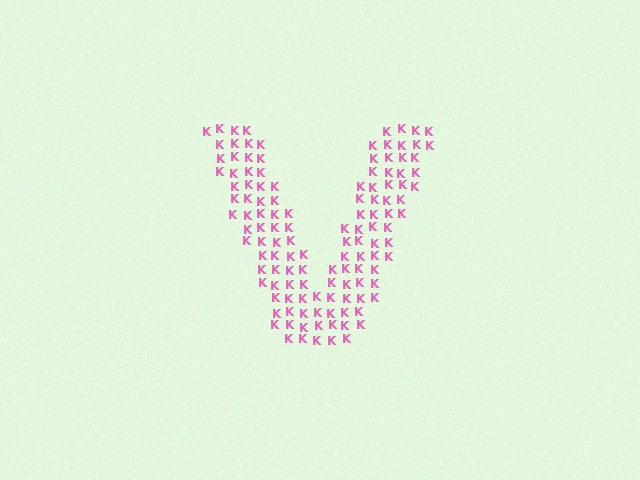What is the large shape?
The large shape is the letter V.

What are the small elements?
The small elements are letter K's.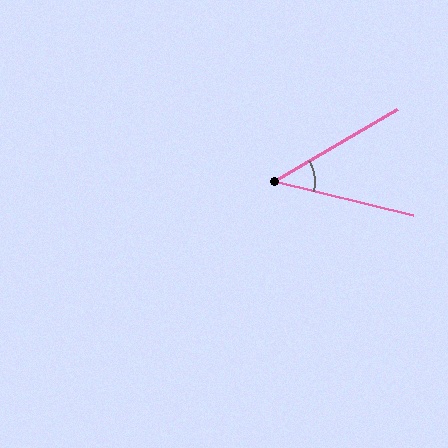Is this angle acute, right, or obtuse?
It is acute.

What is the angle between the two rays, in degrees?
Approximately 44 degrees.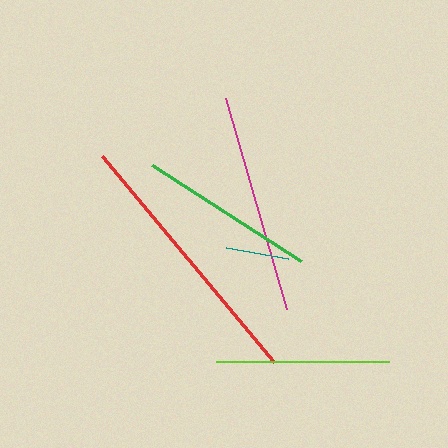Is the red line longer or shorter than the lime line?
The red line is longer than the lime line.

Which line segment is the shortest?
The teal line is the shortest at approximately 63 pixels.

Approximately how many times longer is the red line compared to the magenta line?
The red line is approximately 1.2 times the length of the magenta line.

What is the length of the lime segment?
The lime segment is approximately 173 pixels long.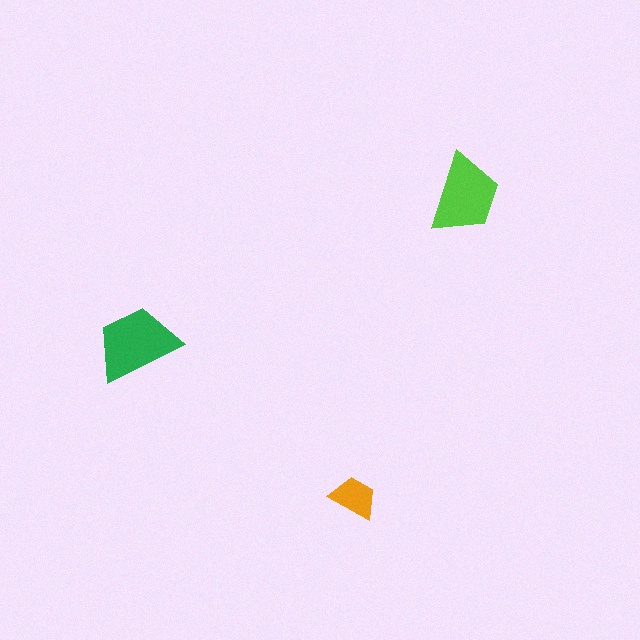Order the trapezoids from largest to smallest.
the green one, the lime one, the orange one.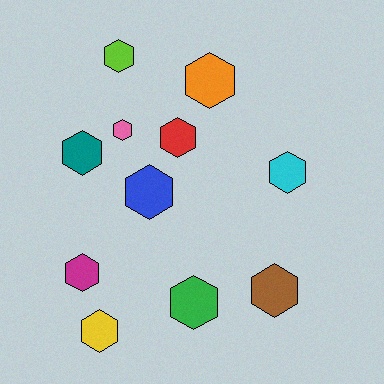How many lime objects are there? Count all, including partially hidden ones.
There is 1 lime object.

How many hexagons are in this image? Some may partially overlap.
There are 11 hexagons.